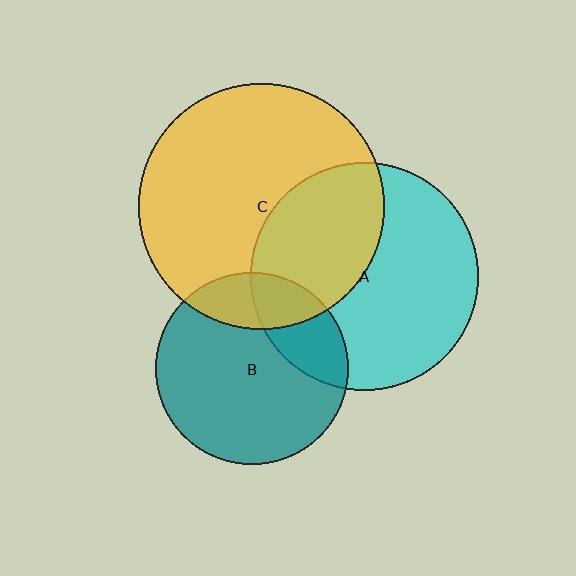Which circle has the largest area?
Circle C (yellow).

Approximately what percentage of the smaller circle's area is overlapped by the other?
Approximately 25%.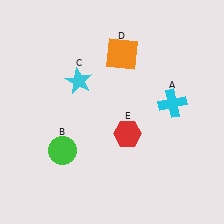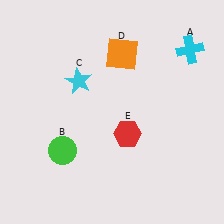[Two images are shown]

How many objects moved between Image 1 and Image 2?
1 object moved between the two images.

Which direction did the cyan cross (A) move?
The cyan cross (A) moved up.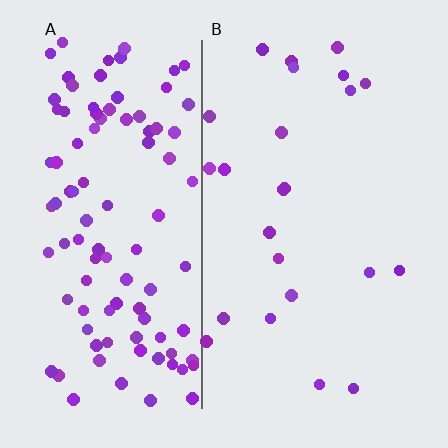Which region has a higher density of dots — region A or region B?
A (the left).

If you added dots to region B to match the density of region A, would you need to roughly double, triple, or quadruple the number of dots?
Approximately quadruple.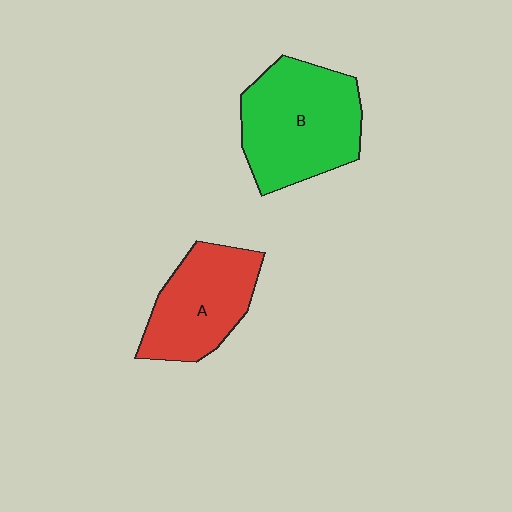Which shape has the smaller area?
Shape A (red).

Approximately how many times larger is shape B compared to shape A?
Approximately 1.3 times.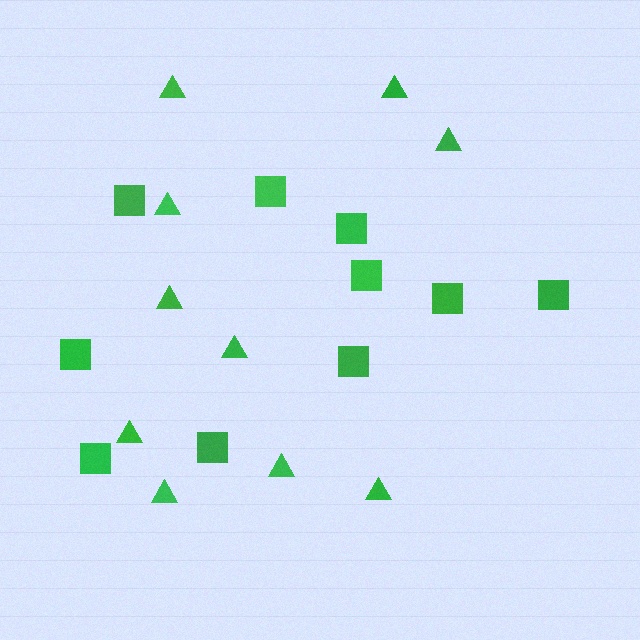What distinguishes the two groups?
There are 2 groups: one group of squares (10) and one group of triangles (10).